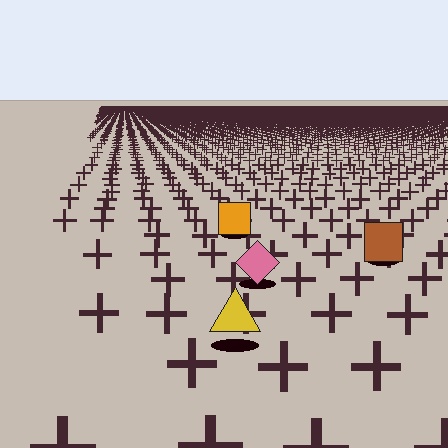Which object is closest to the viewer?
The yellow triangle is closest. The texture marks near it are larger and more spread out.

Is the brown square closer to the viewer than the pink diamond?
No. The pink diamond is closer — you can tell from the texture gradient: the ground texture is coarser near it.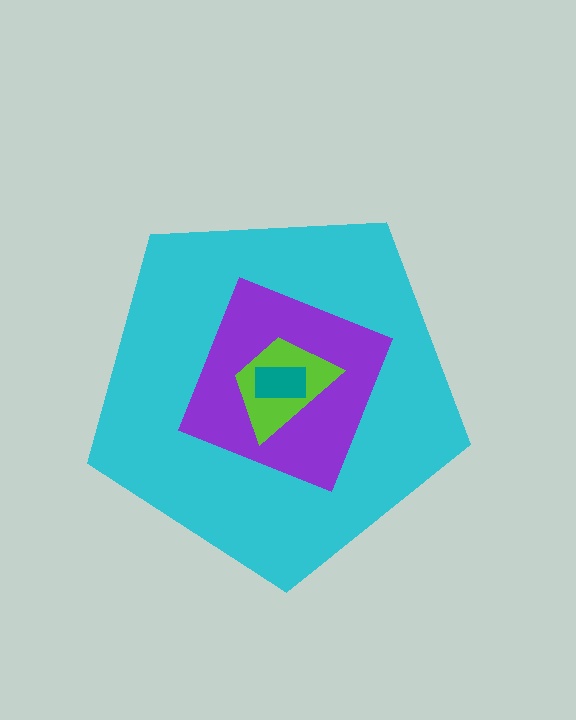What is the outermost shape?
The cyan pentagon.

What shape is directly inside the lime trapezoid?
The teal rectangle.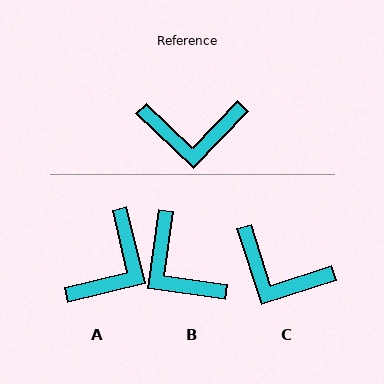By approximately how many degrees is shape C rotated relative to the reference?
Approximately 29 degrees clockwise.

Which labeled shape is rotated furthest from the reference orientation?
A, about 57 degrees away.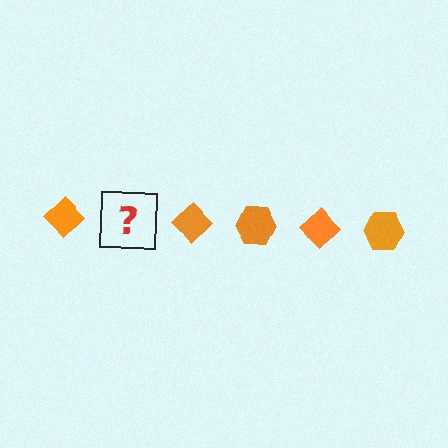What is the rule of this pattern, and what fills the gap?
The rule is that the pattern cycles through diamond, hexagon shapes in orange. The gap should be filled with an orange hexagon.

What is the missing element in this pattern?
The missing element is an orange hexagon.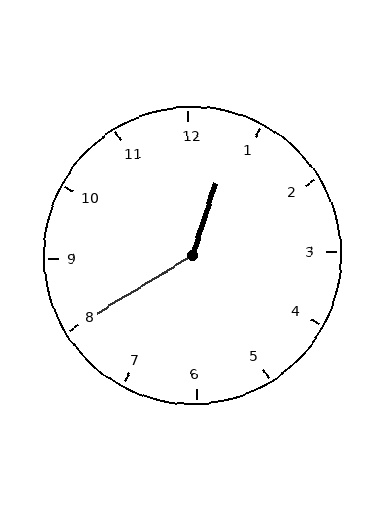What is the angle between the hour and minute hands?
Approximately 140 degrees.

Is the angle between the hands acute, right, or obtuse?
It is obtuse.